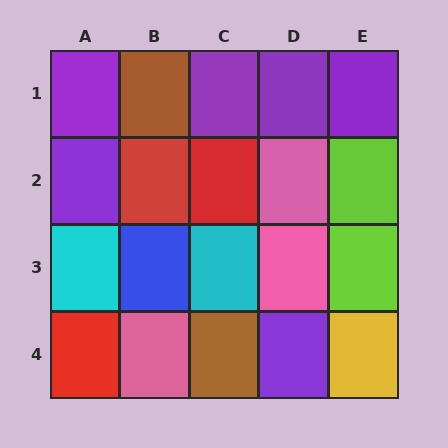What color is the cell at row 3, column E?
Lime.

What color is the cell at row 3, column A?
Cyan.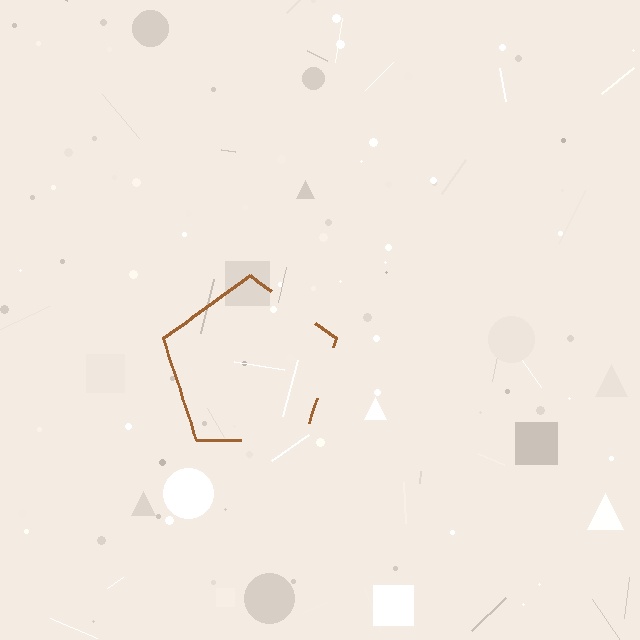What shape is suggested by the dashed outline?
The dashed outline suggests a pentagon.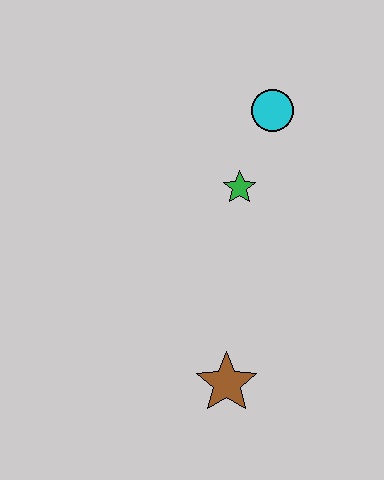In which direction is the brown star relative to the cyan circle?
The brown star is below the cyan circle.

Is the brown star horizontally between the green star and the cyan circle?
No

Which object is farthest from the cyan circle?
The brown star is farthest from the cyan circle.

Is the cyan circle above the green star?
Yes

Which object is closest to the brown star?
The green star is closest to the brown star.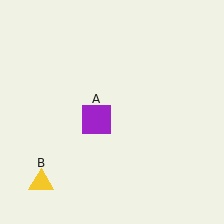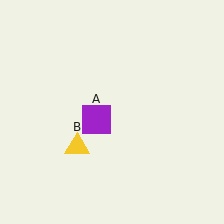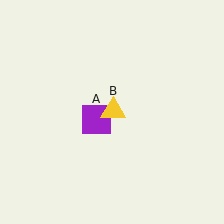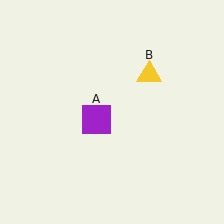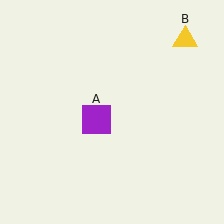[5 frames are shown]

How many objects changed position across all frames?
1 object changed position: yellow triangle (object B).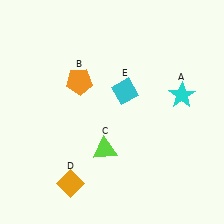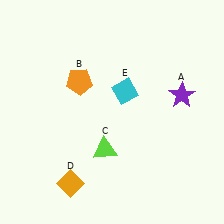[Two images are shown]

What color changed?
The star (A) changed from cyan in Image 1 to purple in Image 2.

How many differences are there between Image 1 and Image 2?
There is 1 difference between the two images.